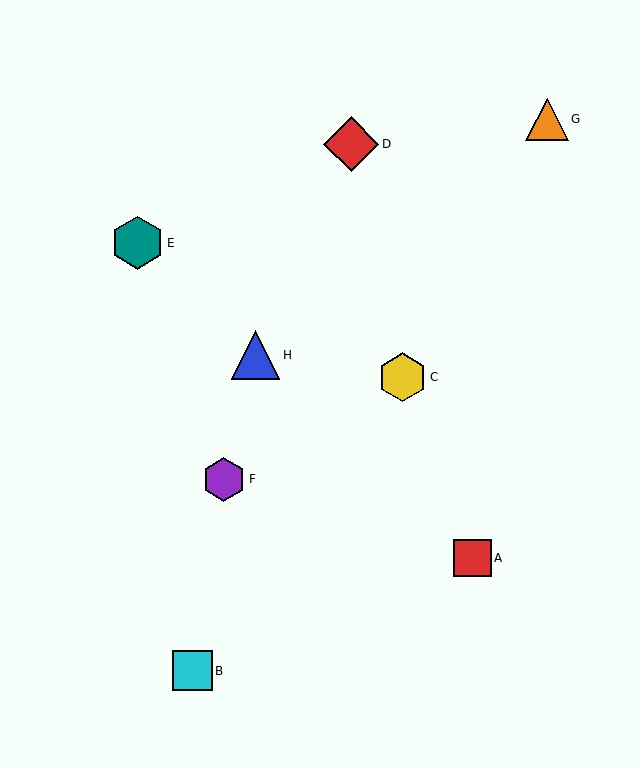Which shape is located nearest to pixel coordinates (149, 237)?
The teal hexagon (labeled E) at (137, 243) is nearest to that location.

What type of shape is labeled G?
Shape G is an orange triangle.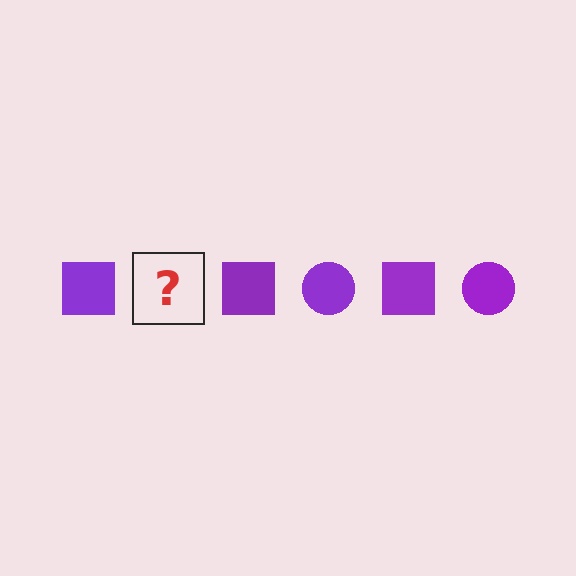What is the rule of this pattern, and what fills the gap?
The rule is that the pattern cycles through square, circle shapes in purple. The gap should be filled with a purple circle.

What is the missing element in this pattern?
The missing element is a purple circle.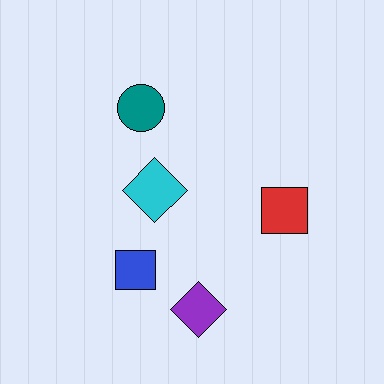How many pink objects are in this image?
There are no pink objects.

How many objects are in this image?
There are 5 objects.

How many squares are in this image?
There are 2 squares.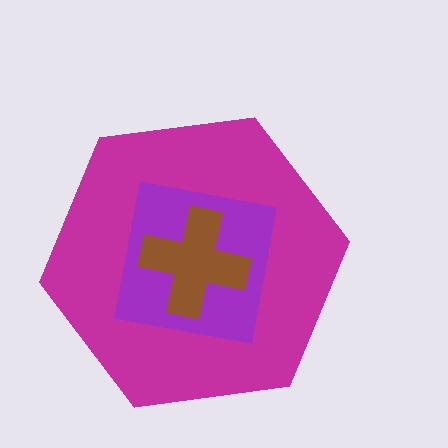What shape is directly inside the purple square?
The brown cross.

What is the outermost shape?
The magenta hexagon.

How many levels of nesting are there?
3.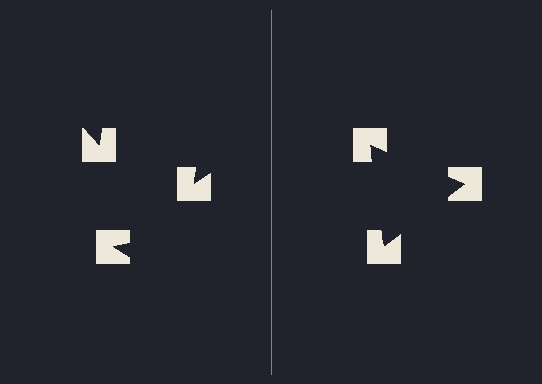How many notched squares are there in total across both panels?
6 — 3 on each side.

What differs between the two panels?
The notched squares are positioned identically on both sides; only the wedge orientations differ. On the right they align to a triangle; on the left they are misaligned.